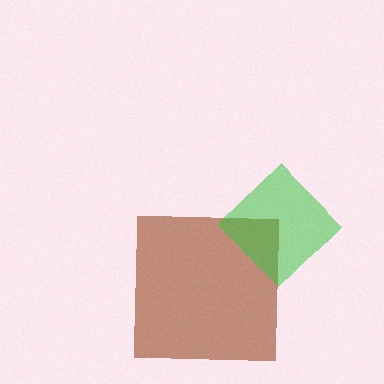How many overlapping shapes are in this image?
There are 2 overlapping shapes in the image.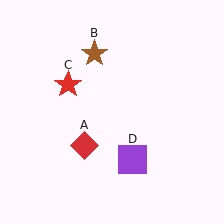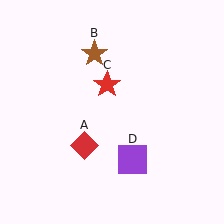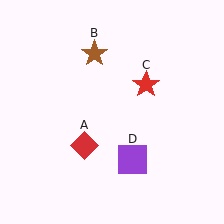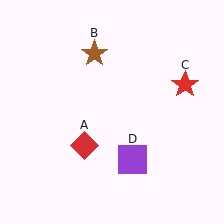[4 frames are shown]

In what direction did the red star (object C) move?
The red star (object C) moved right.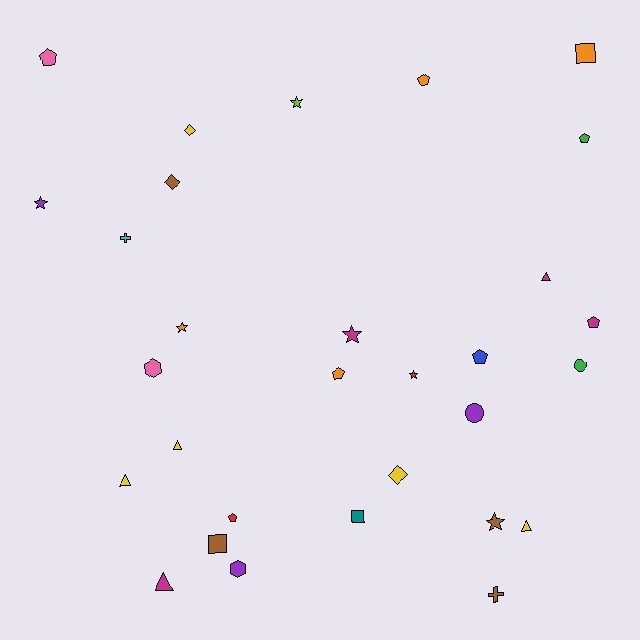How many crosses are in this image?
There are 2 crosses.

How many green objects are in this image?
There are 2 green objects.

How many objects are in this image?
There are 30 objects.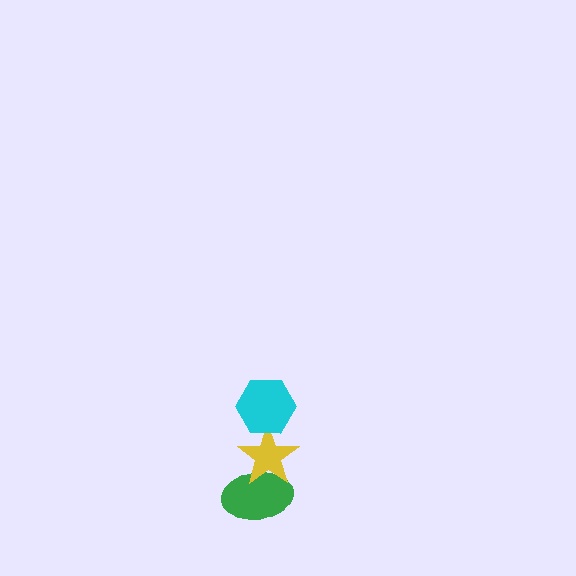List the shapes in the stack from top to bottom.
From top to bottom: the cyan hexagon, the yellow star, the green ellipse.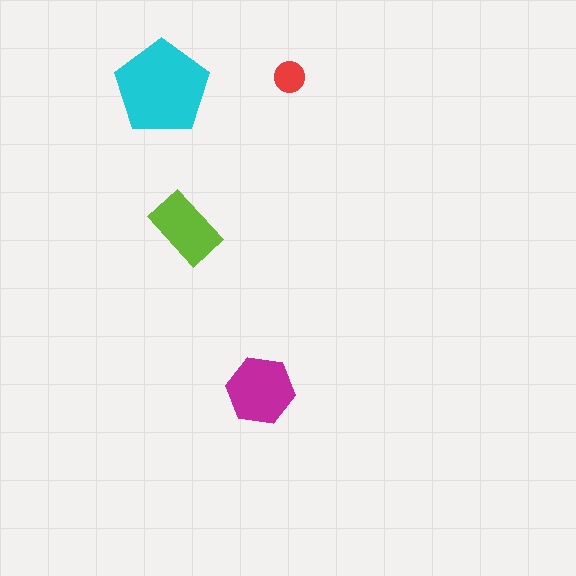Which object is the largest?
The cyan pentagon.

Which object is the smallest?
The red circle.